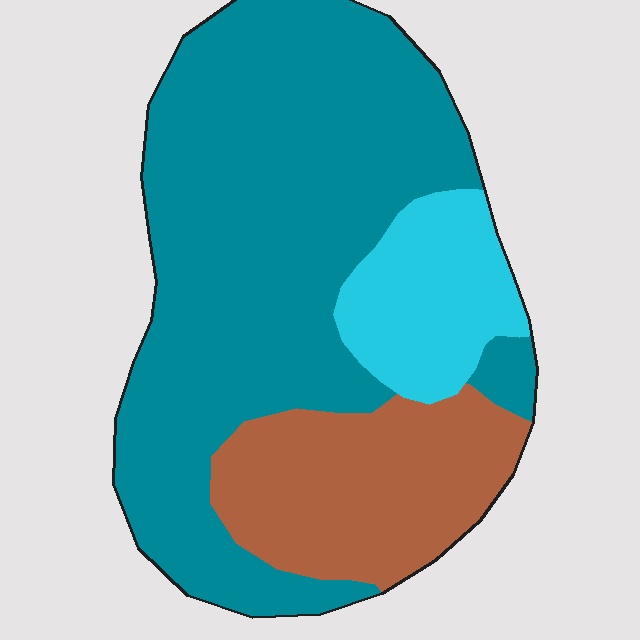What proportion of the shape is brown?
Brown covers around 20% of the shape.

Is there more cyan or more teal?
Teal.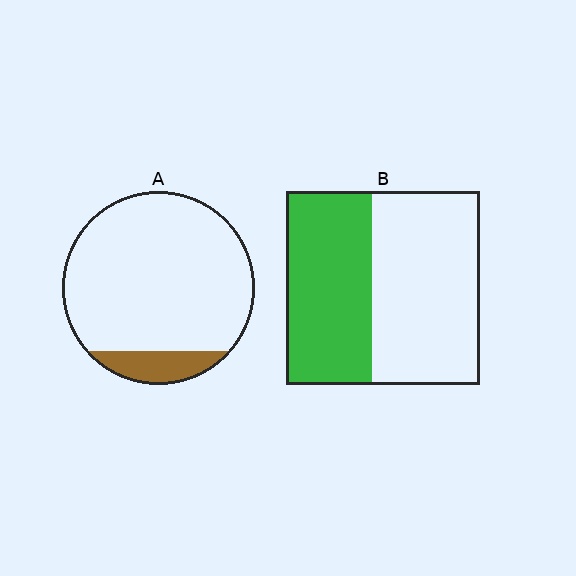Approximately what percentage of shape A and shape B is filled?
A is approximately 10% and B is approximately 45%.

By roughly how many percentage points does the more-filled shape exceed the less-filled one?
By roughly 35 percentage points (B over A).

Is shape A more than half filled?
No.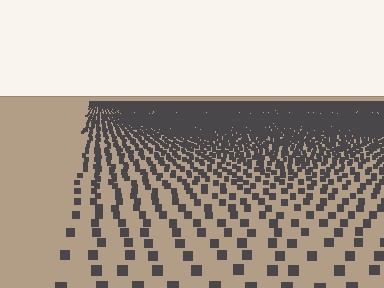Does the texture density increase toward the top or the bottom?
Density increases toward the top.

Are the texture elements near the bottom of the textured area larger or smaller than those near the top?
Larger. Near the bottom, elements are closer to the viewer and appear at a bigger on-screen size.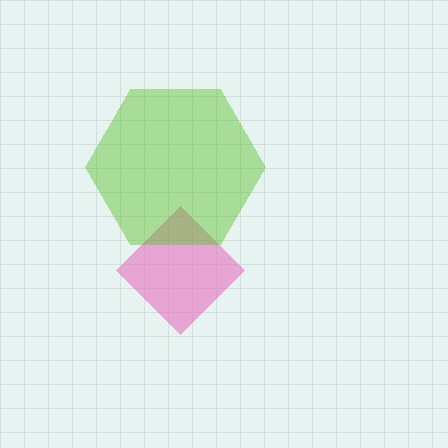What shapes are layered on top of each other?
The layered shapes are: a pink diamond, a lime hexagon.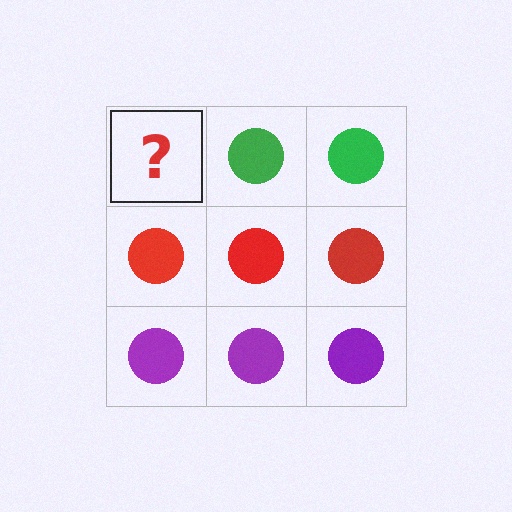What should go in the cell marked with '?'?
The missing cell should contain a green circle.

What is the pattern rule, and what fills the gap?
The rule is that each row has a consistent color. The gap should be filled with a green circle.